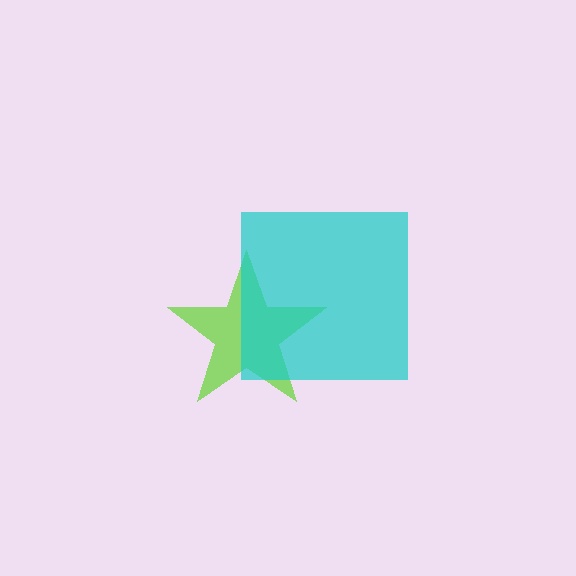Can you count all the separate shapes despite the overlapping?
Yes, there are 2 separate shapes.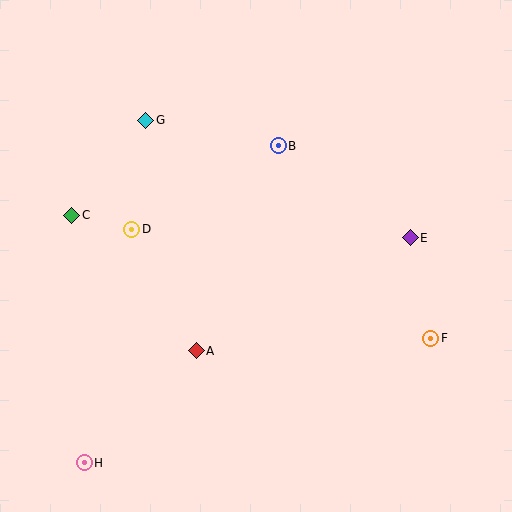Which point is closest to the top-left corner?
Point G is closest to the top-left corner.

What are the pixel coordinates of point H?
Point H is at (84, 463).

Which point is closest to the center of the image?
Point A at (196, 351) is closest to the center.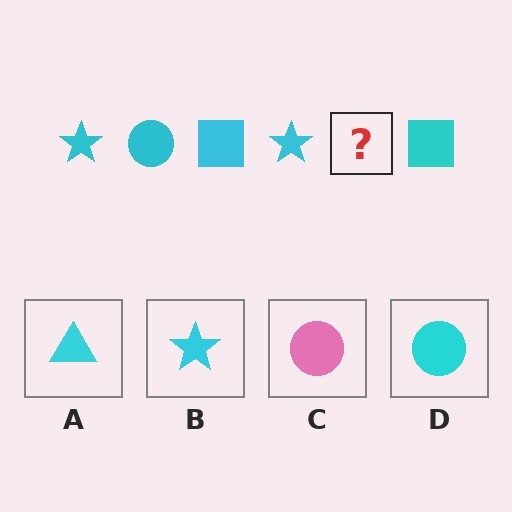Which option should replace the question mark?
Option D.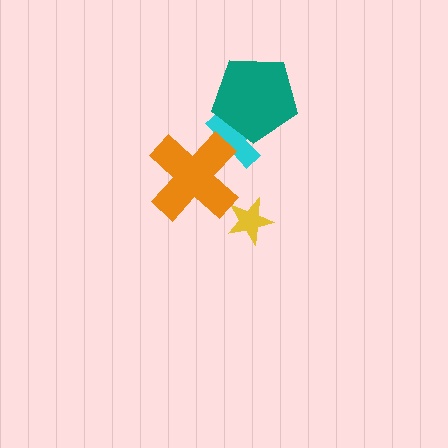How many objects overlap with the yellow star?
0 objects overlap with the yellow star.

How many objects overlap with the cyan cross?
2 objects overlap with the cyan cross.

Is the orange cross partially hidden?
No, no other shape covers it.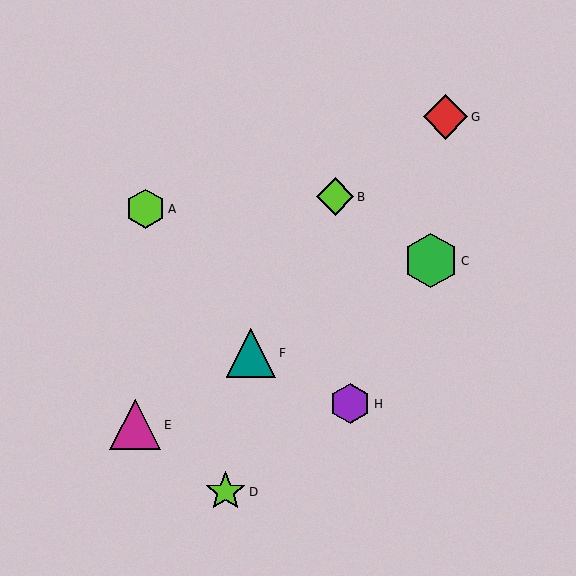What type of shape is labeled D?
Shape D is a lime star.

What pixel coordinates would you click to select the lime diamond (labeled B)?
Click at (335, 197) to select the lime diamond B.